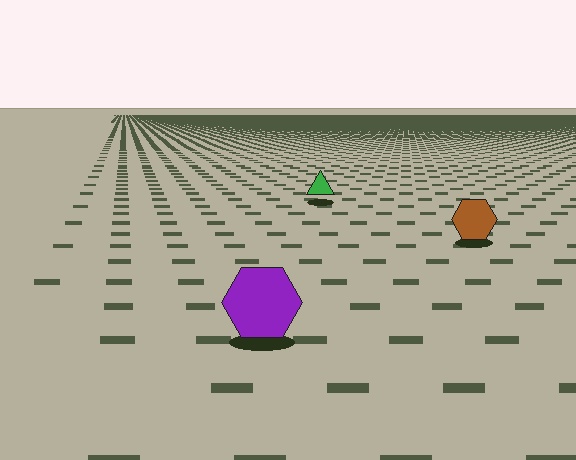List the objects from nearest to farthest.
From nearest to farthest: the purple hexagon, the brown hexagon, the green triangle.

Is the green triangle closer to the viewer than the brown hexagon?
No. The brown hexagon is closer — you can tell from the texture gradient: the ground texture is coarser near it.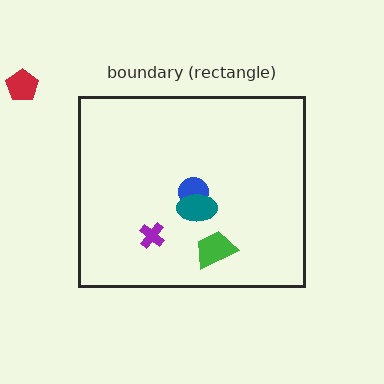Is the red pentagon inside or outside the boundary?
Outside.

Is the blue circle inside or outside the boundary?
Inside.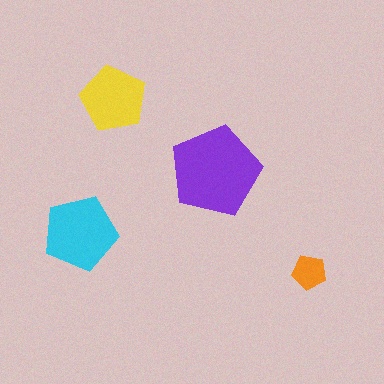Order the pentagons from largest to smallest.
the purple one, the cyan one, the yellow one, the orange one.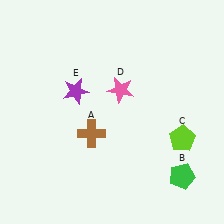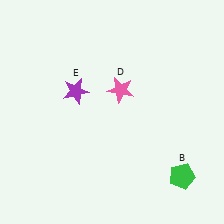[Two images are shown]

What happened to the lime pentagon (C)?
The lime pentagon (C) was removed in Image 2. It was in the bottom-right area of Image 1.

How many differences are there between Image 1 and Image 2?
There are 2 differences between the two images.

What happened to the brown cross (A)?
The brown cross (A) was removed in Image 2. It was in the bottom-left area of Image 1.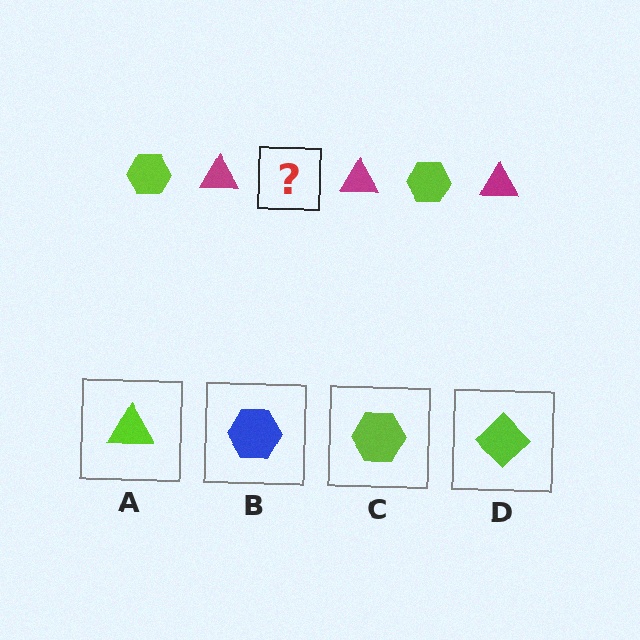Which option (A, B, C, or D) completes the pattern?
C.